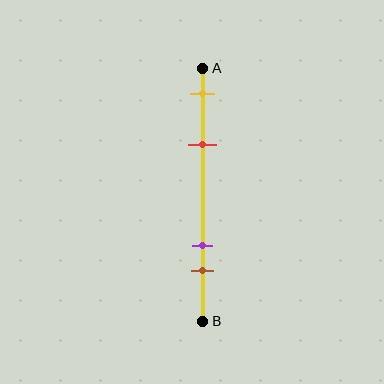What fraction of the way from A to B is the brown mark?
The brown mark is approximately 80% (0.8) of the way from A to B.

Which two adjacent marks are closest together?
The purple and brown marks are the closest adjacent pair.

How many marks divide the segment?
There are 4 marks dividing the segment.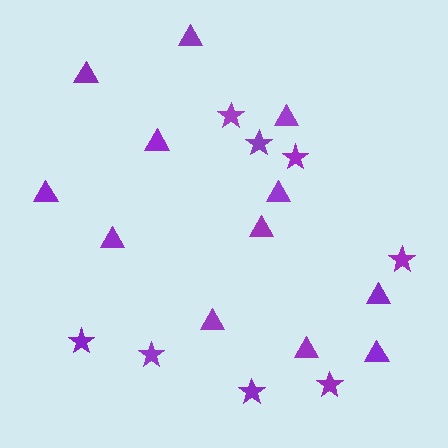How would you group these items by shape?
There are 2 groups: one group of triangles (12) and one group of stars (8).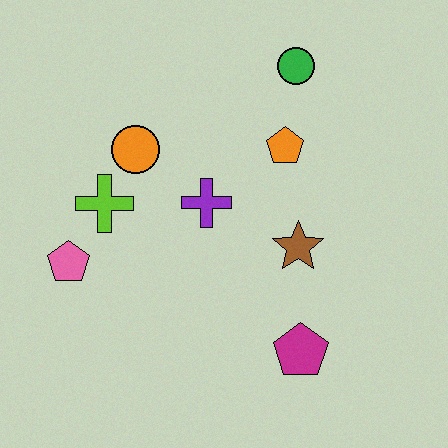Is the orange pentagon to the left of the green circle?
Yes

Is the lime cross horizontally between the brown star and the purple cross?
No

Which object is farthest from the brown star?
The pink pentagon is farthest from the brown star.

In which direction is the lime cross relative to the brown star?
The lime cross is to the left of the brown star.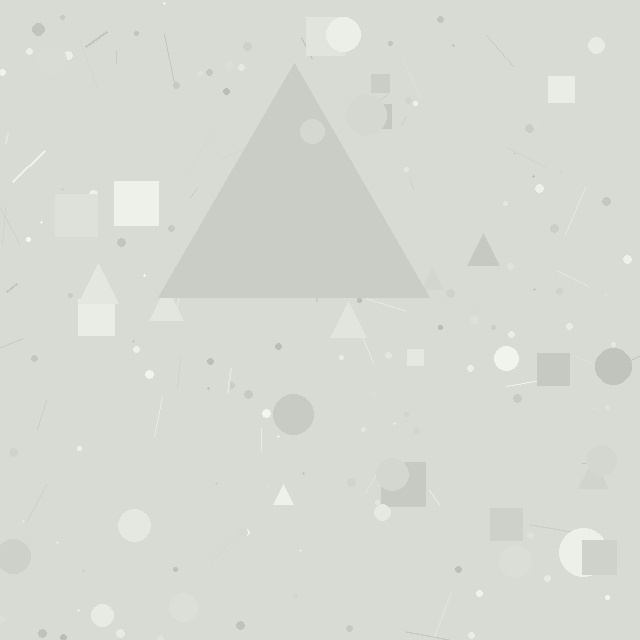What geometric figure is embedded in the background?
A triangle is embedded in the background.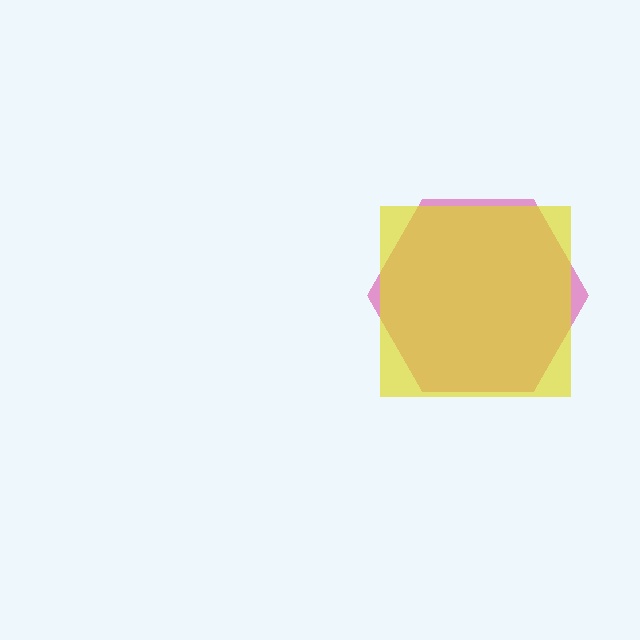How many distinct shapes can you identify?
There are 2 distinct shapes: a magenta hexagon, a yellow square.